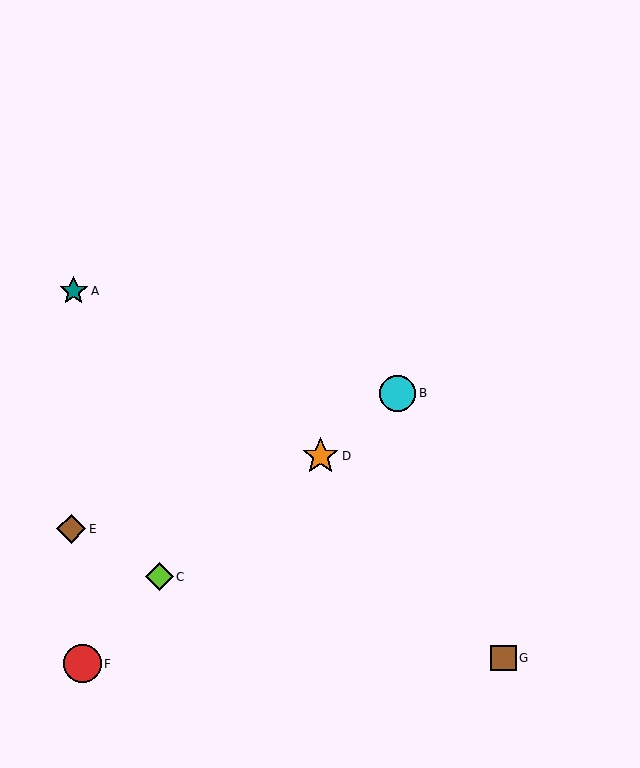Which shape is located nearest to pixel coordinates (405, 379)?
The cyan circle (labeled B) at (398, 393) is nearest to that location.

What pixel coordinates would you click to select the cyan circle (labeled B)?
Click at (398, 393) to select the cyan circle B.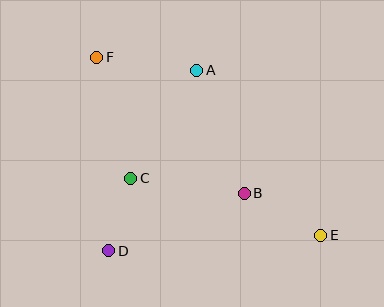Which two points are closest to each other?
Points C and D are closest to each other.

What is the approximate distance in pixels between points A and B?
The distance between A and B is approximately 132 pixels.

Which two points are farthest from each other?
Points E and F are farthest from each other.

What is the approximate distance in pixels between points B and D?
The distance between B and D is approximately 147 pixels.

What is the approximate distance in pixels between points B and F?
The distance between B and F is approximately 201 pixels.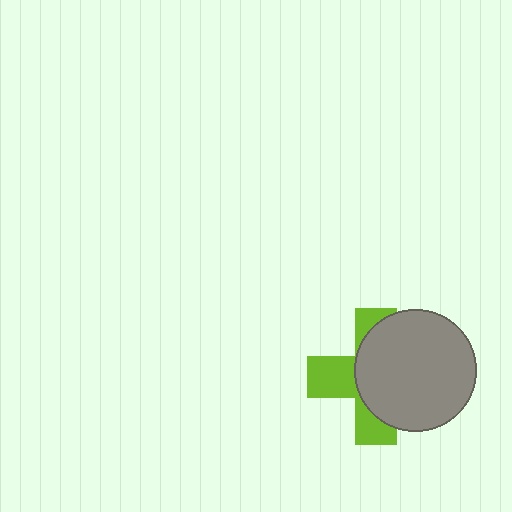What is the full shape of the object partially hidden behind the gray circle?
The partially hidden object is a lime cross.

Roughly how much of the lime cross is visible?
A small part of it is visible (roughly 41%).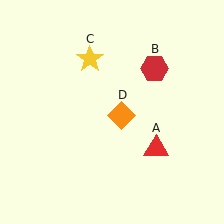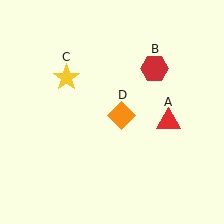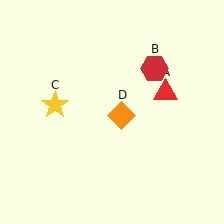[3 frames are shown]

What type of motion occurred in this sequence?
The red triangle (object A), yellow star (object C) rotated counterclockwise around the center of the scene.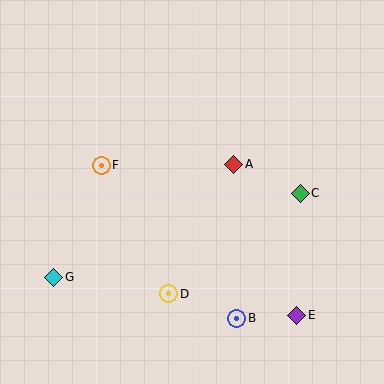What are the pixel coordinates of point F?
Point F is at (101, 165).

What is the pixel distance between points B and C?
The distance between B and C is 141 pixels.